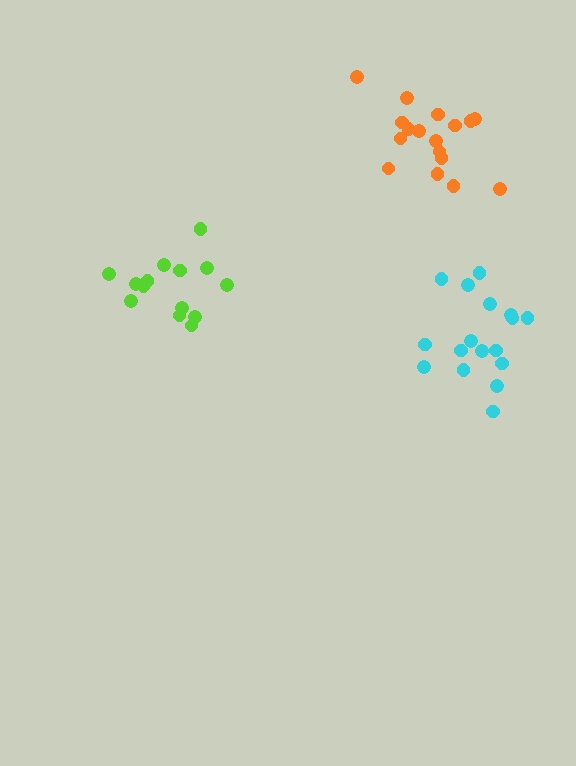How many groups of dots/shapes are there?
There are 3 groups.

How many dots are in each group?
Group 1: 17 dots, Group 2: 14 dots, Group 3: 17 dots (48 total).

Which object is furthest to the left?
The lime cluster is leftmost.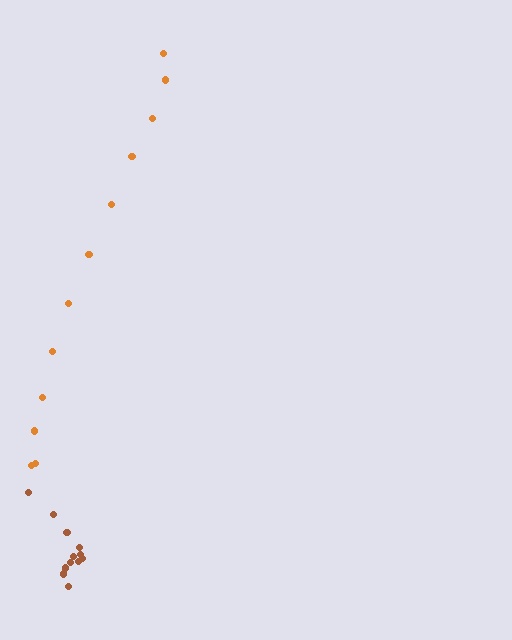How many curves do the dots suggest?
There are 2 distinct paths.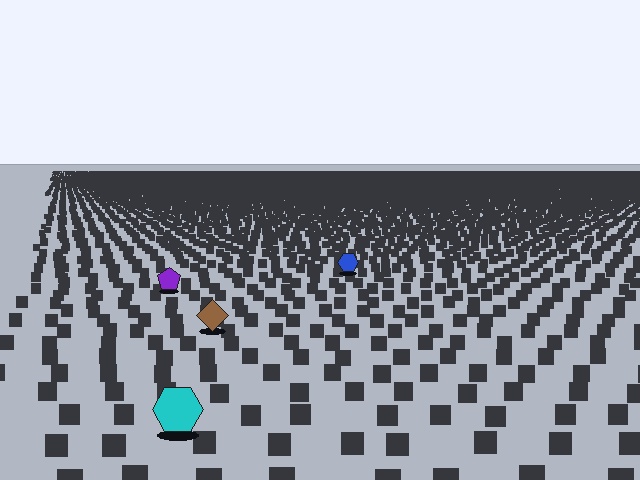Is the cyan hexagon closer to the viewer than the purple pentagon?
Yes. The cyan hexagon is closer — you can tell from the texture gradient: the ground texture is coarser near it.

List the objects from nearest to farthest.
From nearest to farthest: the cyan hexagon, the brown diamond, the purple pentagon, the blue hexagon.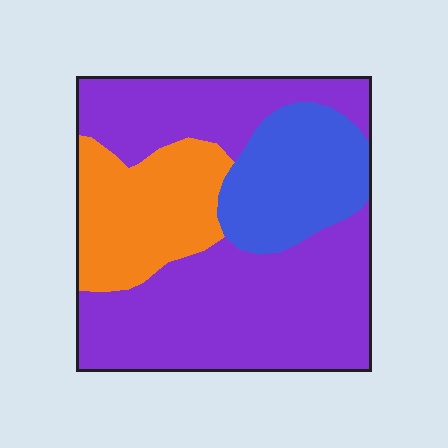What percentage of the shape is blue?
Blue takes up about one fifth (1/5) of the shape.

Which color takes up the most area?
Purple, at roughly 60%.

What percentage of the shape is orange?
Orange covers 21% of the shape.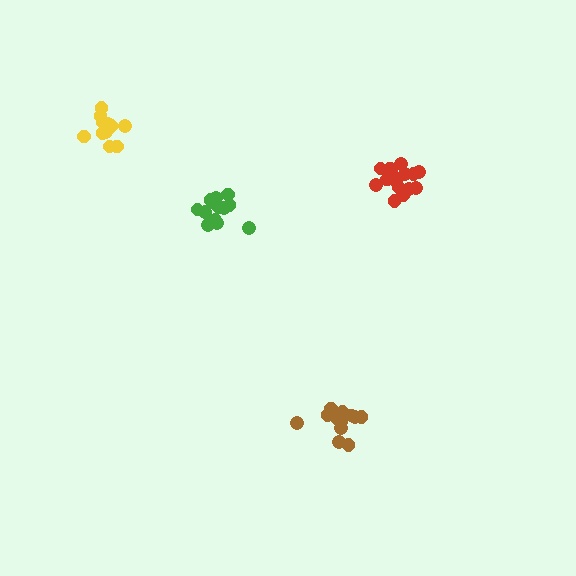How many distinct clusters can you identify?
There are 4 distinct clusters.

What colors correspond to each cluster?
The clusters are colored: brown, green, red, yellow.